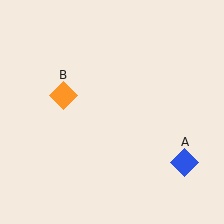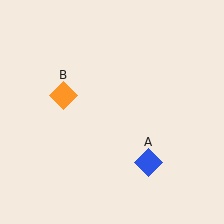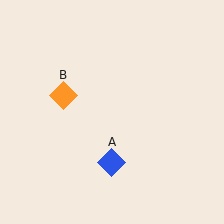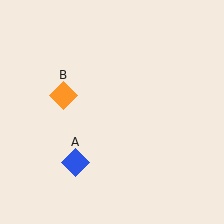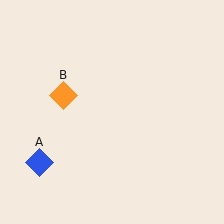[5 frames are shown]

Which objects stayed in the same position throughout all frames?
Orange diamond (object B) remained stationary.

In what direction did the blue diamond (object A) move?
The blue diamond (object A) moved left.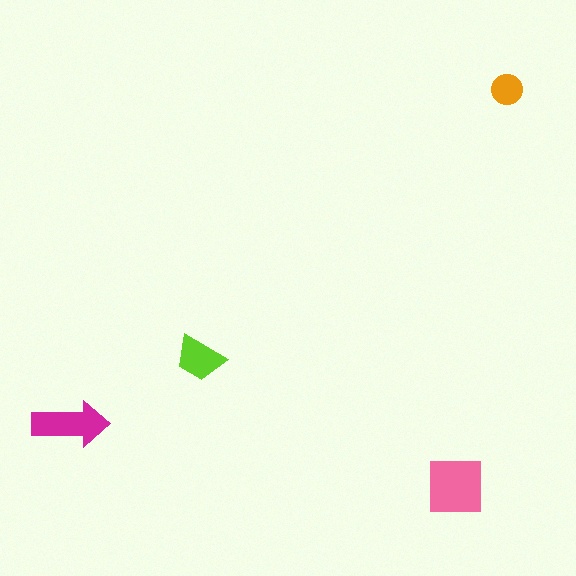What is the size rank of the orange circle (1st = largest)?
4th.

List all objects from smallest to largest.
The orange circle, the lime trapezoid, the magenta arrow, the pink square.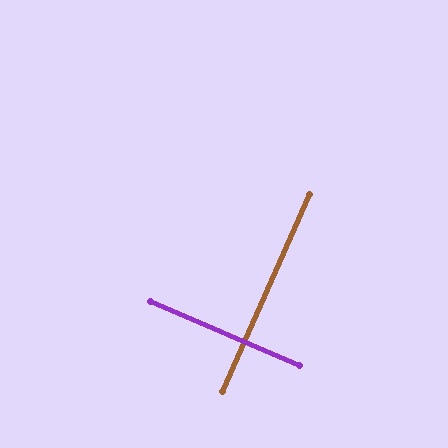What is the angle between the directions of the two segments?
Approximately 90 degrees.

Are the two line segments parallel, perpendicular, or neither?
Perpendicular — they meet at approximately 90°.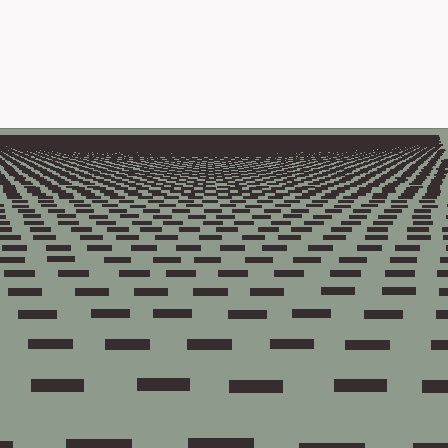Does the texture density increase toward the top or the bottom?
Density increases toward the top.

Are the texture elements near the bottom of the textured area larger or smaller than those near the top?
Larger. Near the bottom, elements are closer to the viewer and appear at a bigger on-screen size.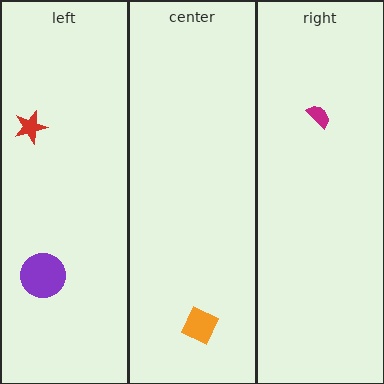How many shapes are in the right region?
1.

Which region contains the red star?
The left region.